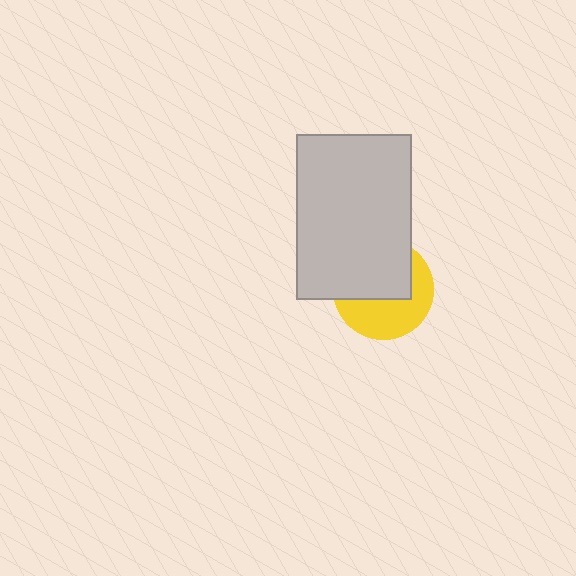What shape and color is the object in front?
The object in front is a light gray rectangle.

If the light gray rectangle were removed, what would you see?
You would see the complete yellow circle.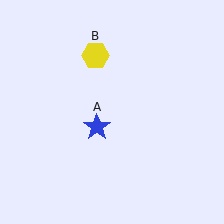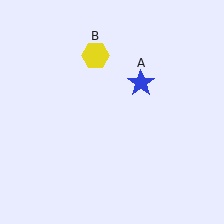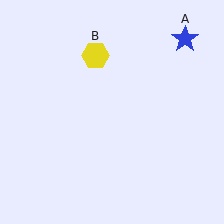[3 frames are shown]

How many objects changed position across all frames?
1 object changed position: blue star (object A).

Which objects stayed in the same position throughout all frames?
Yellow hexagon (object B) remained stationary.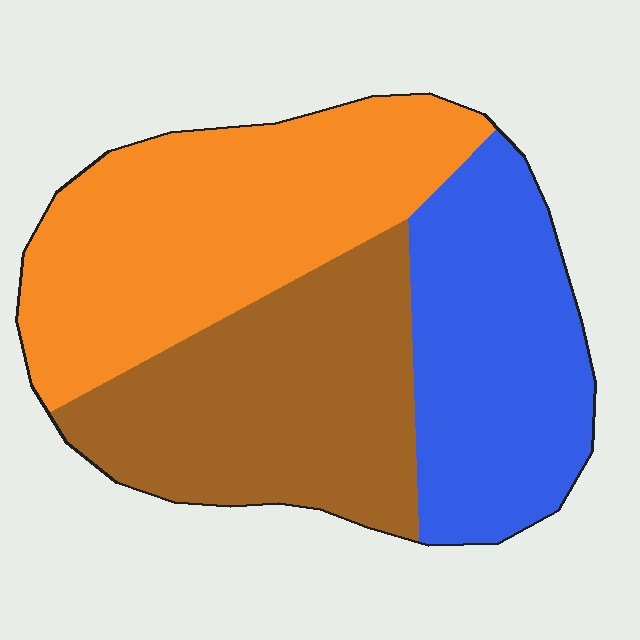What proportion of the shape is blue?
Blue covers 29% of the shape.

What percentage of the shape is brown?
Brown takes up about one third (1/3) of the shape.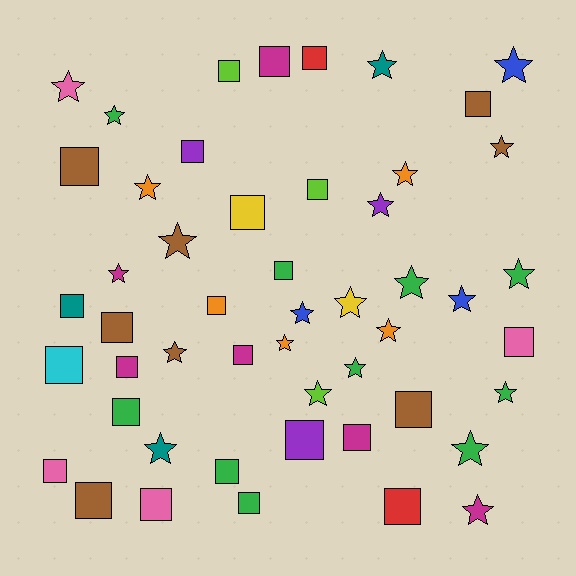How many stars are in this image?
There are 24 stars.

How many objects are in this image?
There are 50 objects.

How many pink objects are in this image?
There are 4 pink objects.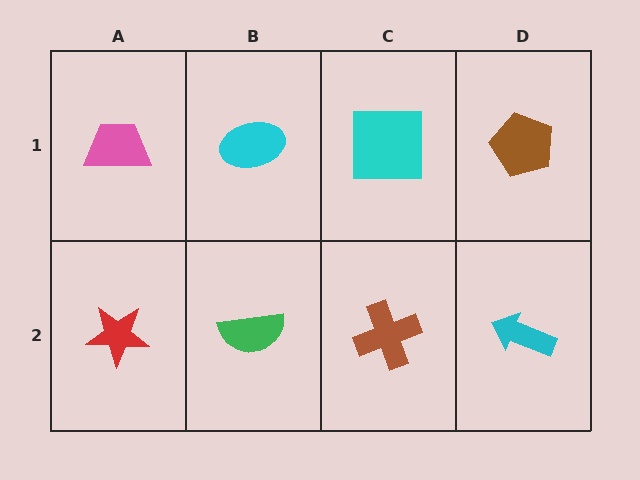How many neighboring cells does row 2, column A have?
2.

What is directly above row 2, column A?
A pink trapezoid.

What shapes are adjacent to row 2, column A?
A pink trapezoid (row 1, column A), a green semicircle (row 2, column B).